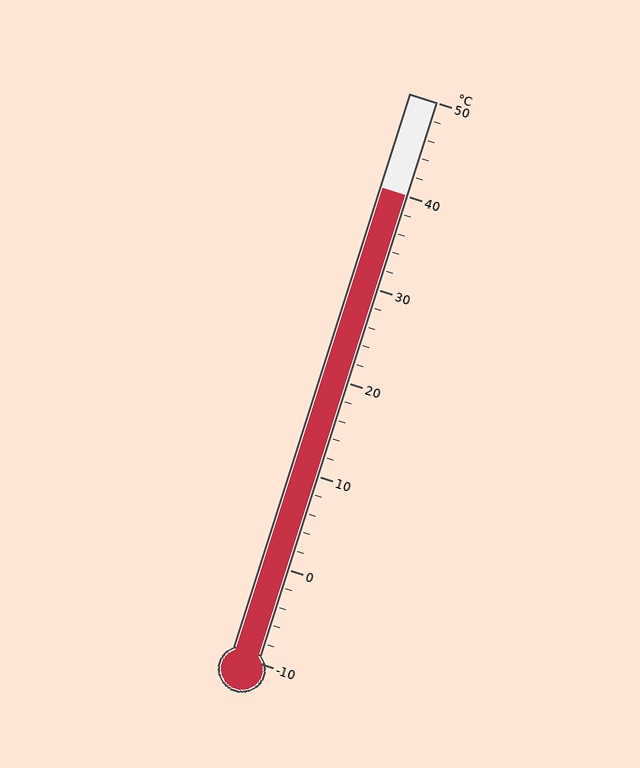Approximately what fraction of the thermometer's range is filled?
The thermometer is filled to approximately 85% of its range.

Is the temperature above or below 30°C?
The temperature is above 30°C.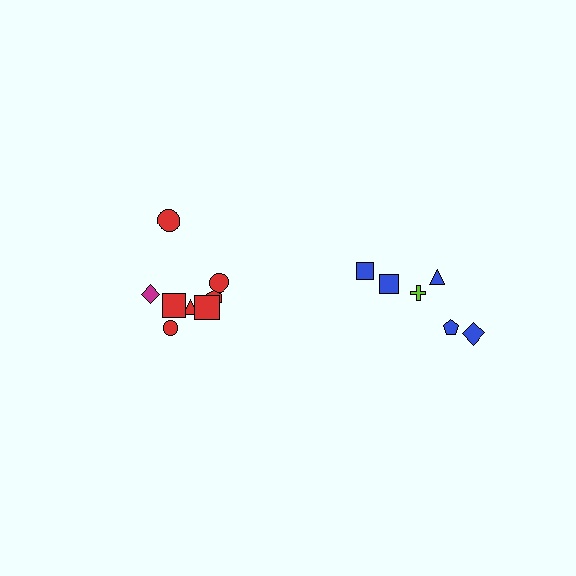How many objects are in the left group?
There are 8 objects.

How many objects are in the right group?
There are 6 objects.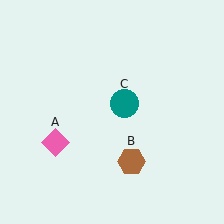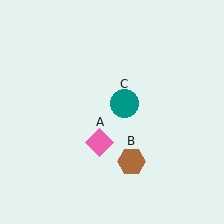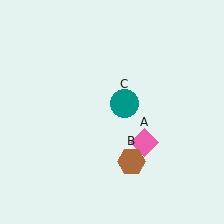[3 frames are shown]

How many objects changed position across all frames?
1 object changed position: pink diamond (object A).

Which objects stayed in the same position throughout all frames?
Brown hexagon (object B) and teal circle (object C) remained stationary.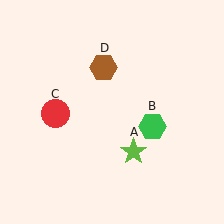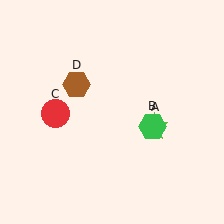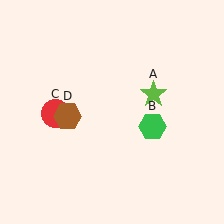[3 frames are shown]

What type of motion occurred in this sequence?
The lime star (object A), brown hexagon (object D) rotated counterclockwise around the center of the scene.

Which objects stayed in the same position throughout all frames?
Green hexagon (object B) and red circle (object C) remained stationary.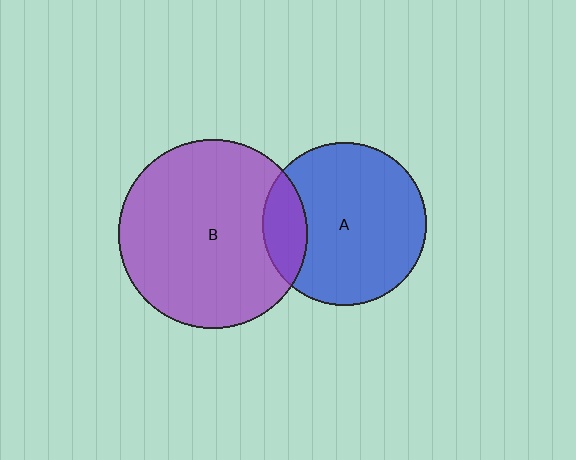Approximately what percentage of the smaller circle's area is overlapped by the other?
Approximately 15%.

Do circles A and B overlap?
Yes.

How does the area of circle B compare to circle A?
Approximately 1.3 times.